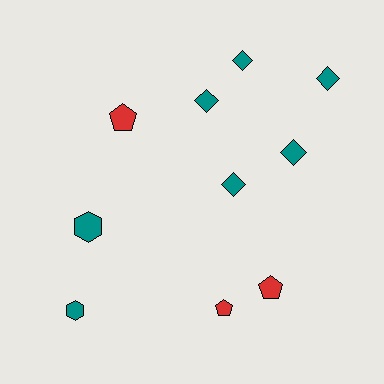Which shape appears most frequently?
Diamond, with 5 objects.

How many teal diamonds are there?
There are 5 teal diamonds.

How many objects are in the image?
There are 10 objects.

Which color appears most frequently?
Teal, with 7 objects.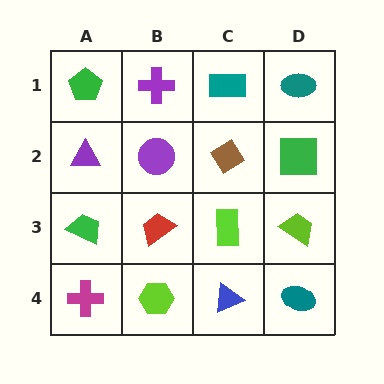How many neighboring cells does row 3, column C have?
4.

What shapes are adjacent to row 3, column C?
A brown diamond (row 2, column C), a blue triangle (row 4, column C), a red trapezoid (row 3, column B), a lime trapezoid (row 3, column D).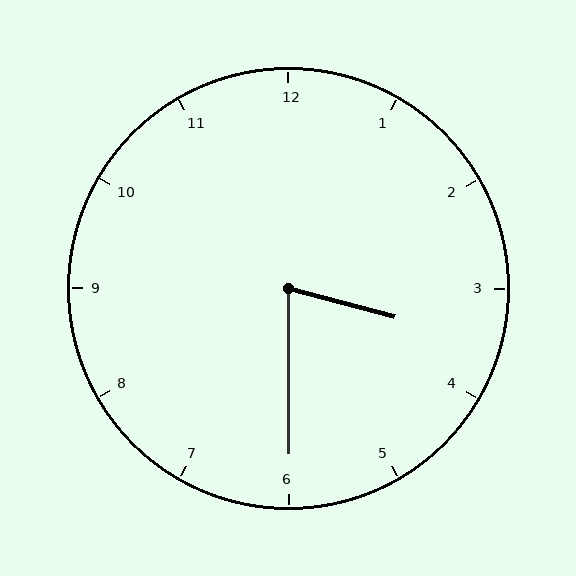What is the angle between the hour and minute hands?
Approximately 75 degrees.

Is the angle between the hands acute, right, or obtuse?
It is acute.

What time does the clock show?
3:30.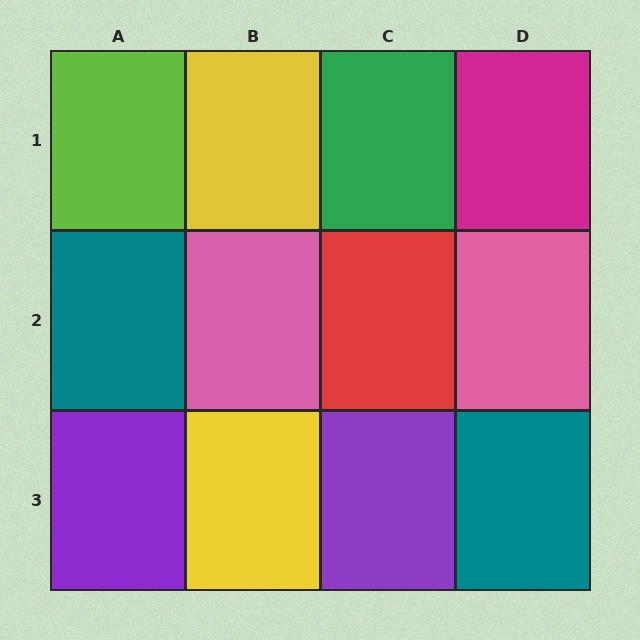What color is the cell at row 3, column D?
Teal.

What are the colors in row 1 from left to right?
Lime, yellow, green, magenta.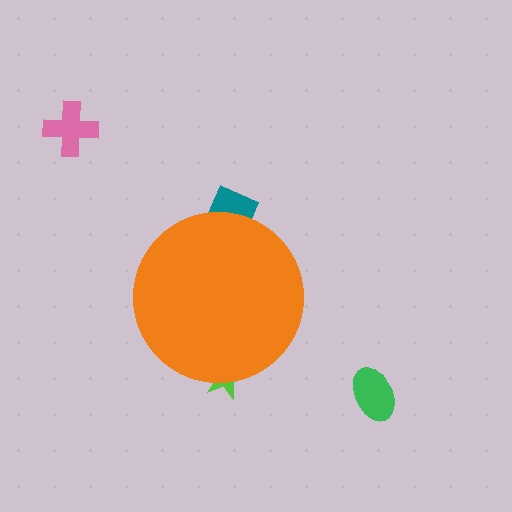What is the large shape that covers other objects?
An orange circle.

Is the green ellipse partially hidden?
No, the green ellipse is fully visible.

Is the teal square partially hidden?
Yes, the teal square is partially hidden behind the orange circle.